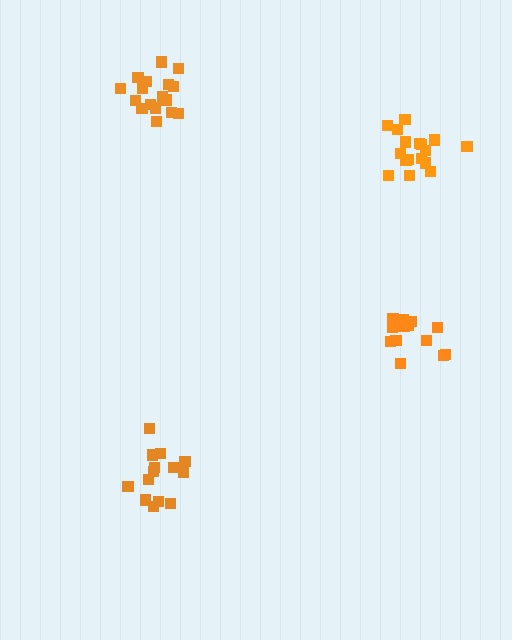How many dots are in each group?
Group 1: 17 dots, Group 2: 17 dots, Group 3: 14 dots, Group 4: 13 dots (61 total).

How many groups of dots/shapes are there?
There are 4 groups.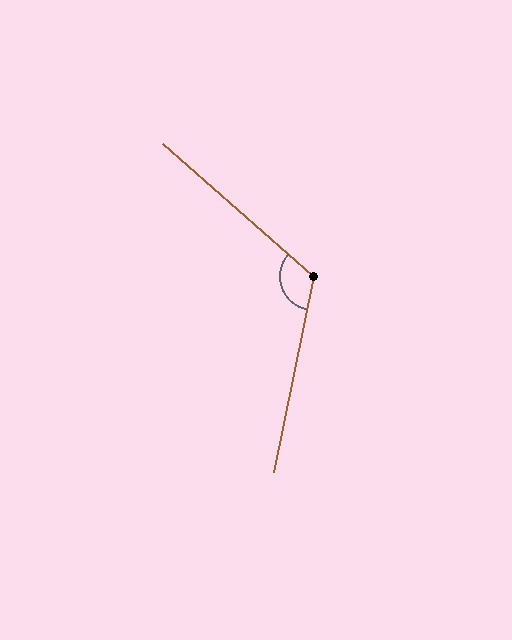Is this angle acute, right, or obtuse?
It is obtuse.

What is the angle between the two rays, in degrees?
Approximately 120 degrees.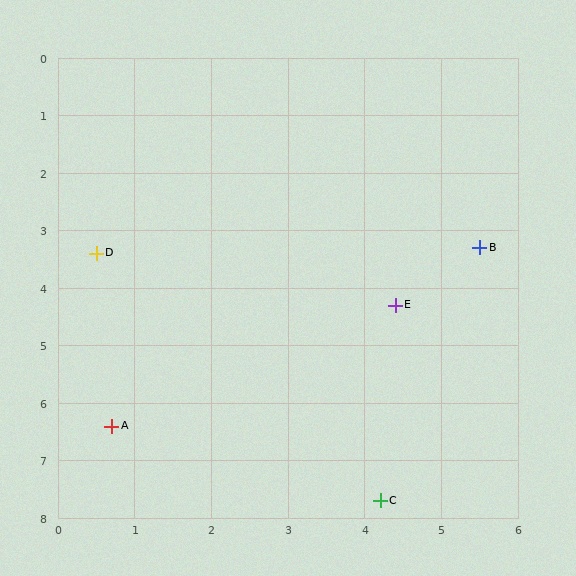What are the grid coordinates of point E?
Point E is at approximately (4.4, 4.3).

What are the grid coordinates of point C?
Point C is at approximately (4.2, 7.7).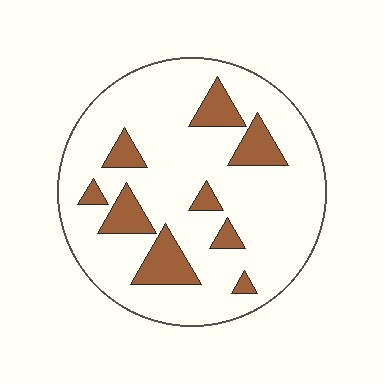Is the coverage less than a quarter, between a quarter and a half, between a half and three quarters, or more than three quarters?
Less than a quarter.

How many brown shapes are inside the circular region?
9.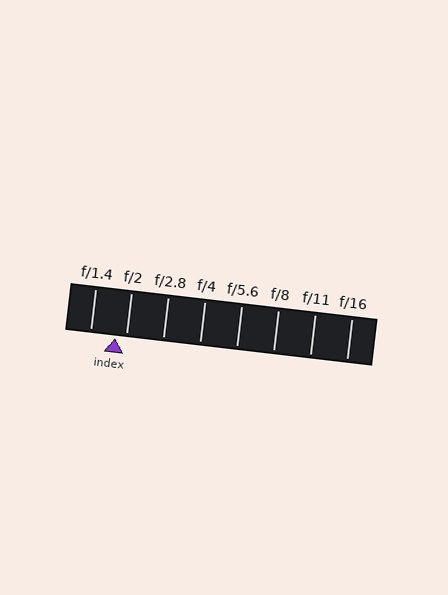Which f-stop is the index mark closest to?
The index mark is closest to f/2.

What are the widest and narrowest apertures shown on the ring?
The widest aperture shown is f/1.4 and the narrowest is f/16.